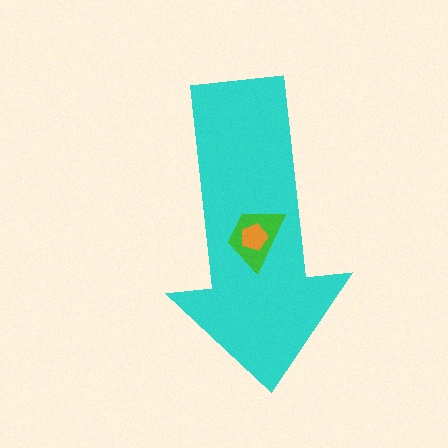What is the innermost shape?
The orange pentagon.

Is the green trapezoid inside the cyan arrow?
Yes.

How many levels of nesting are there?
3.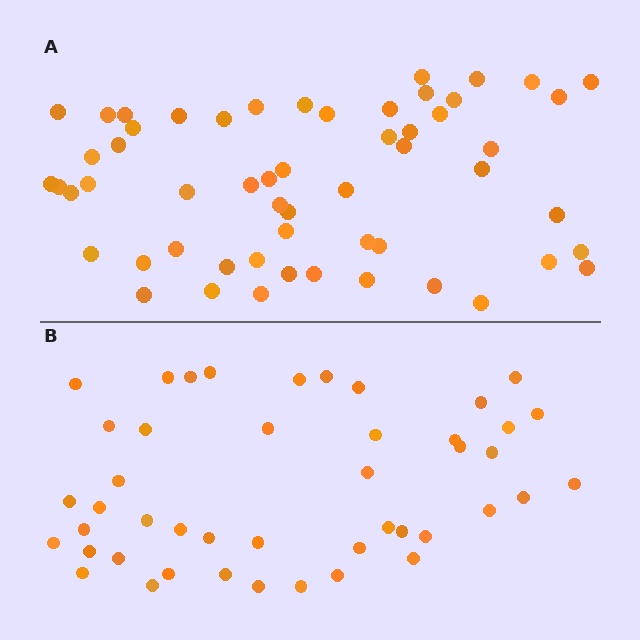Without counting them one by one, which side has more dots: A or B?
Region A (the top region) has more dots.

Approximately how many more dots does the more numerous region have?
Region A has roughly 12 or so more dots than region B.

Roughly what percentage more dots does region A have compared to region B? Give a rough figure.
About 25% more.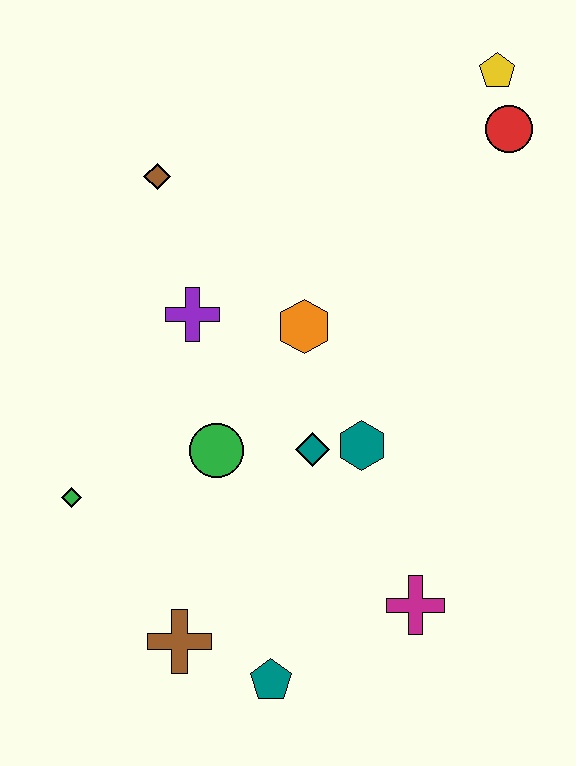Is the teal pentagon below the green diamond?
Yes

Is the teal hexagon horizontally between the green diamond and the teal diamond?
No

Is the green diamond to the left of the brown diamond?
Yes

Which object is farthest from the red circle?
The brown cross is farthest from the red circle.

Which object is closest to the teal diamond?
The teal hexagon is closest to the teal diamond.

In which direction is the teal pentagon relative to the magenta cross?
The teal pentagon is to the left of the magenta cross.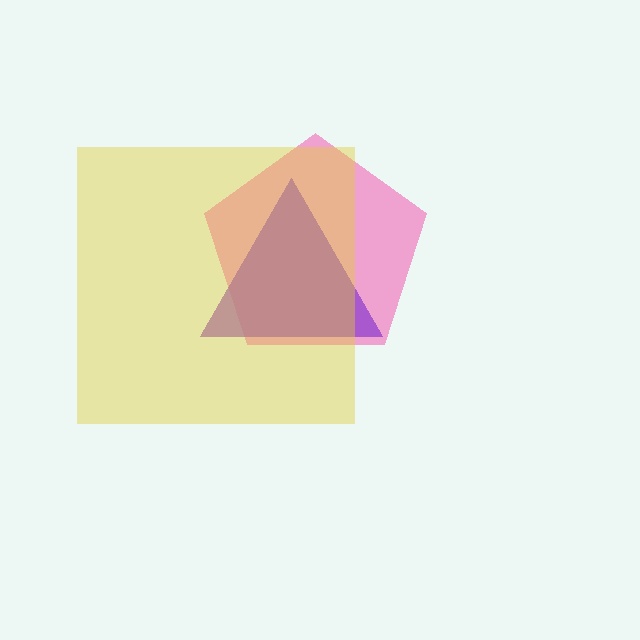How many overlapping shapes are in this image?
There are 3 overlapping shapes in the image.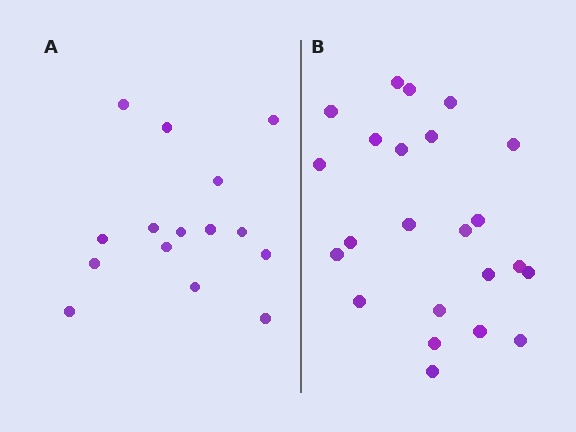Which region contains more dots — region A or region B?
Region B (the right region) has more dots.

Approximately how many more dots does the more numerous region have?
Region B has roughly 8 or so more dots than region A.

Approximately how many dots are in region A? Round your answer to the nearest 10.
About 20 dots. (The exact count is 15, which rounds to 20.)